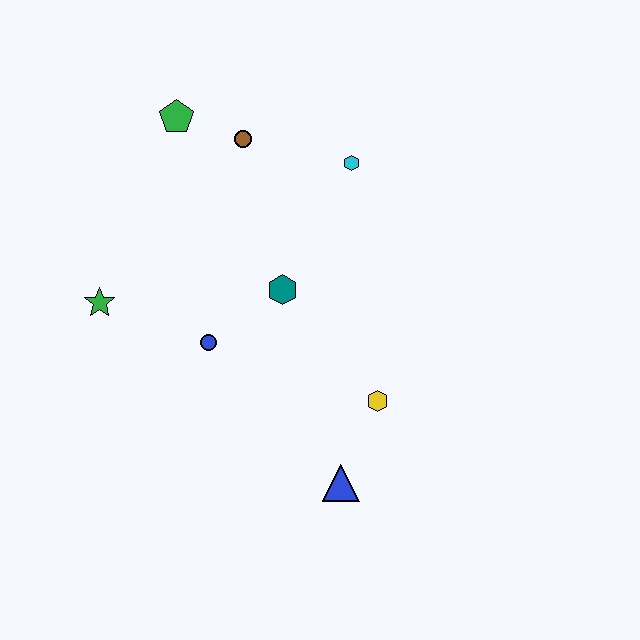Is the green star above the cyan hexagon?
No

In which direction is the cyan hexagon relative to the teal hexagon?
The cyan hexagon is above the teal hexagon.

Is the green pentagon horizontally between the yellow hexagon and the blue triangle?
No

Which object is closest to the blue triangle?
The yellow hexagon is closest to the blue triangle.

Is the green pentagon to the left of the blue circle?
Yes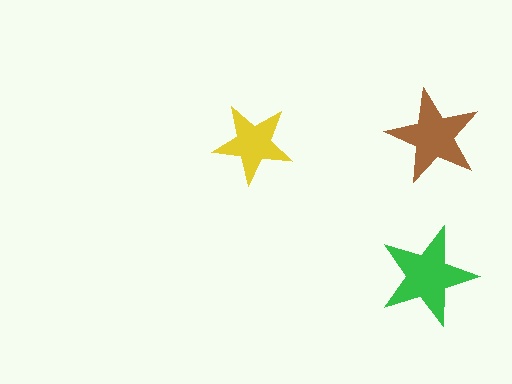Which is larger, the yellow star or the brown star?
The brown one.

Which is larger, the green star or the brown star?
The green one.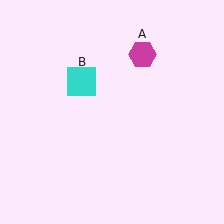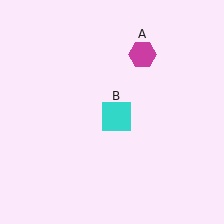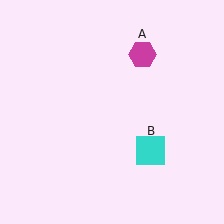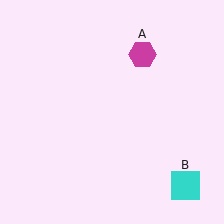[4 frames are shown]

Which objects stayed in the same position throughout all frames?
Magenta hexagon (object A) remained stationary.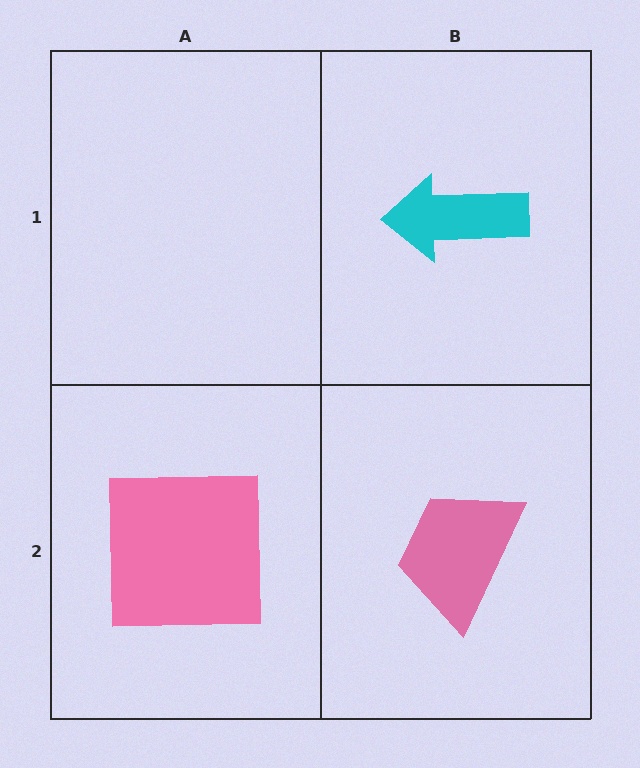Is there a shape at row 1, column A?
No, that cell is empty.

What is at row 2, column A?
A pink square.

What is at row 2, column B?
A pink trapezoid.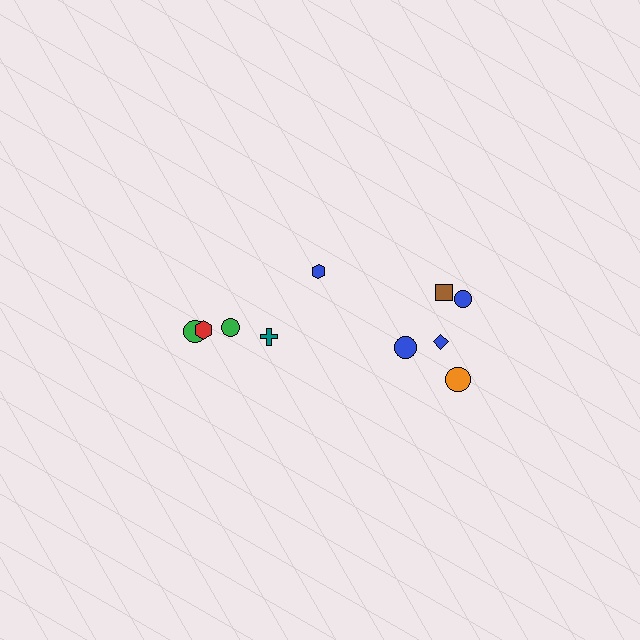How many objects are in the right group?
There are 6 objects.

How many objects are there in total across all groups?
There are 10 objects.